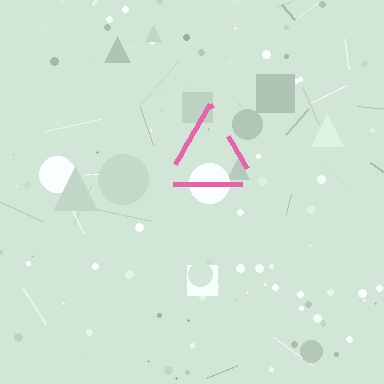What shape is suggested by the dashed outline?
The dashed outline suggests a triangle.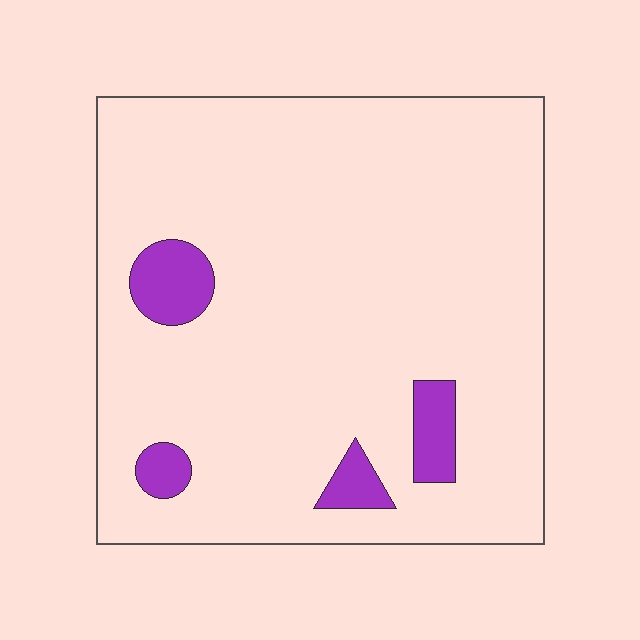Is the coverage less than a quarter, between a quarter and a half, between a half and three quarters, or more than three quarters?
Less than a quarter.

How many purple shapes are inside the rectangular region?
4.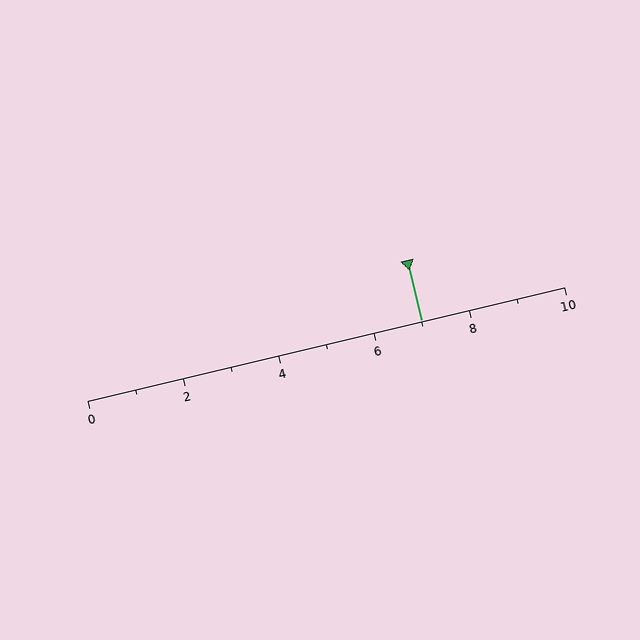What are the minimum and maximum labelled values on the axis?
The axis runs from 0 to 10.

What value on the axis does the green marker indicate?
The marker indicates approximately 7.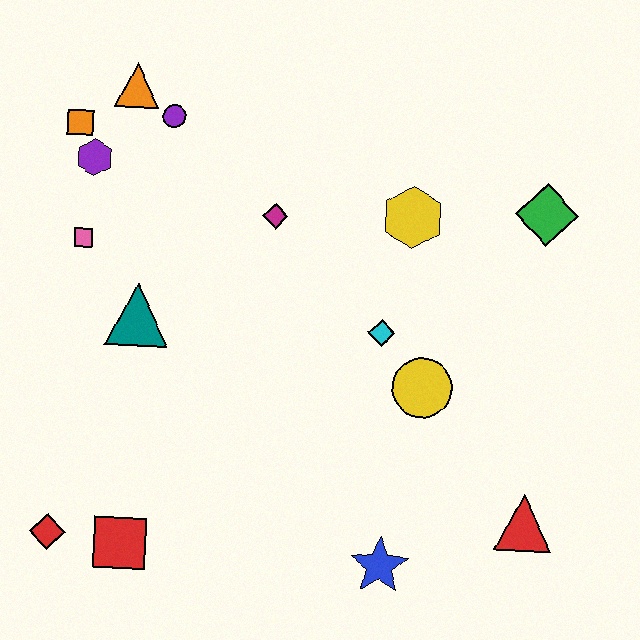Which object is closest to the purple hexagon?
The orange square is closest to the purple hexagon.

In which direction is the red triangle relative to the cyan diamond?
The red triangle is below the cyan diamond.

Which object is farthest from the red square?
The green diamond is farthest from the red square.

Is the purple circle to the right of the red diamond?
Yes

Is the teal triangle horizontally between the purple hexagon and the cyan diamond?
Yes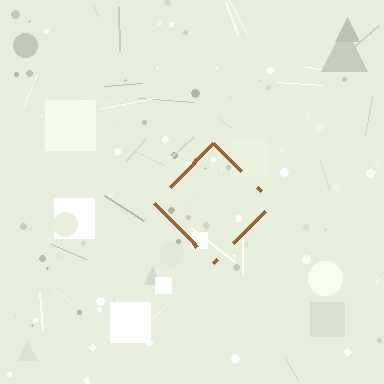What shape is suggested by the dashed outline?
The dashed outline suggests a diamond.